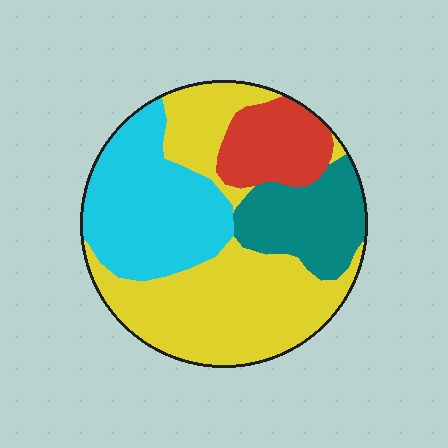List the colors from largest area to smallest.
From largest to smallest: yellow, cyan, teal, red.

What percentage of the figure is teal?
Teal takes up about one sixth (1/6) of the figure.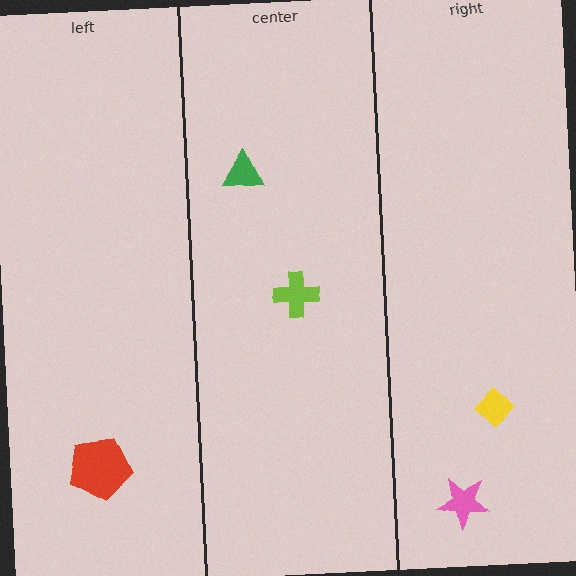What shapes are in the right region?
The yellow diamond, the pink star.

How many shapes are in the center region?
2.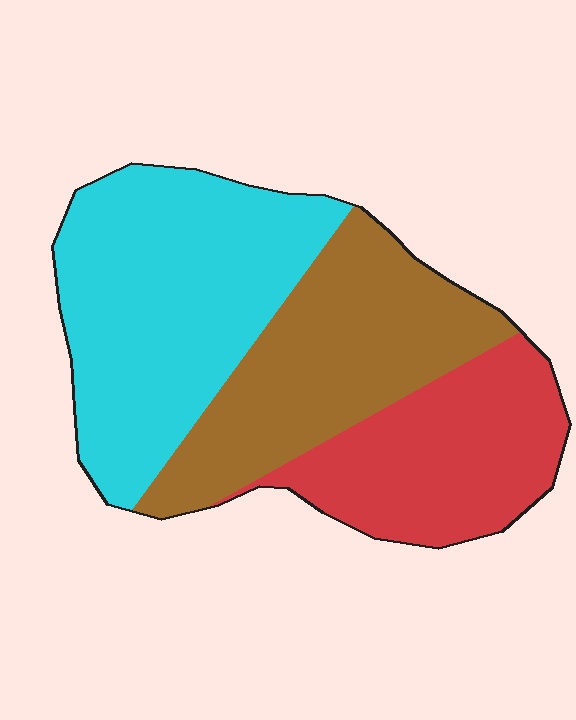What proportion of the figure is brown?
Brown covers 32% of the figure.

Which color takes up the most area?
Cyan, at roughly 40%.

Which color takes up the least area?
Red, at roughly 25%.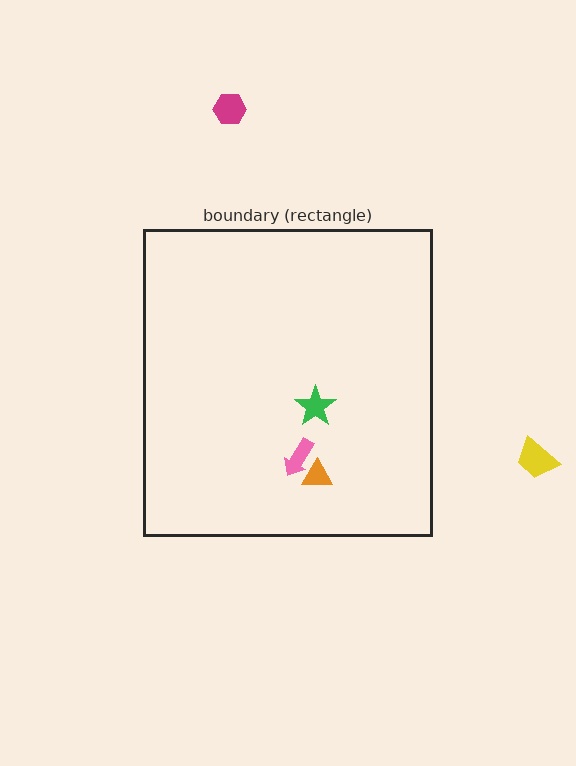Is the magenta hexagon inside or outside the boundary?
Outside.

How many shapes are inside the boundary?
3 inside, 2 outside.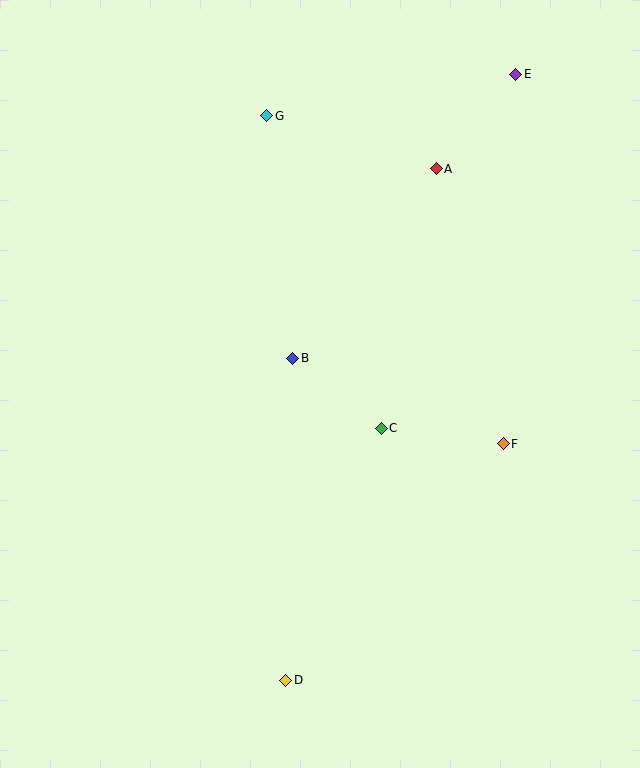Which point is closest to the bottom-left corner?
Point D is closest to the bottom-left corner.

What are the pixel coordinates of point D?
Point D is at (286, 680).